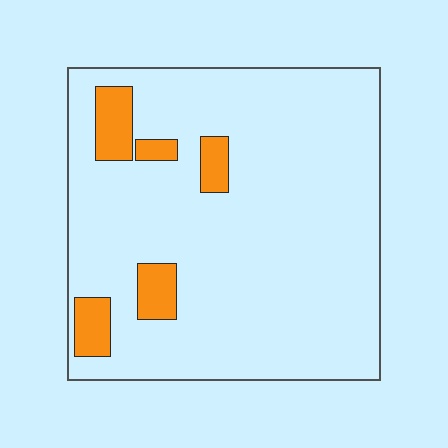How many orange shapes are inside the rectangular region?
5.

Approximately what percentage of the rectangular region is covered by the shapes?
Approximately 10%.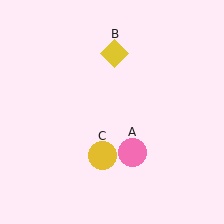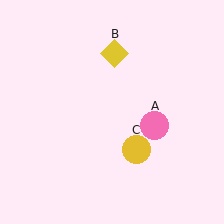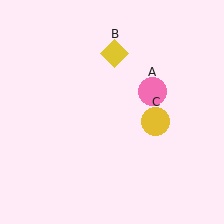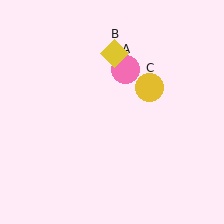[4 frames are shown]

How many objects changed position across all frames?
2 objects changed position: pink circle (object A), yellow circle (object C).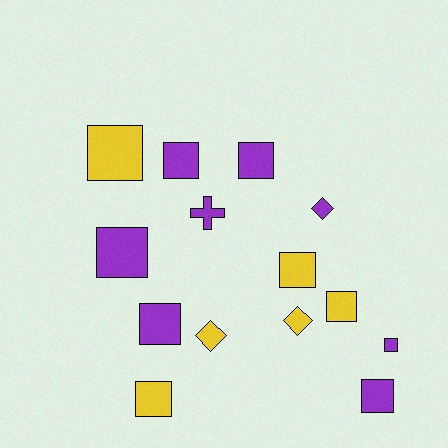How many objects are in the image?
There are 14 objects.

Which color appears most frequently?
Purple, with 8 objects.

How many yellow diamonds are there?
There are 2 yellow diamonds.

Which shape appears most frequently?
Square, with 10 objects.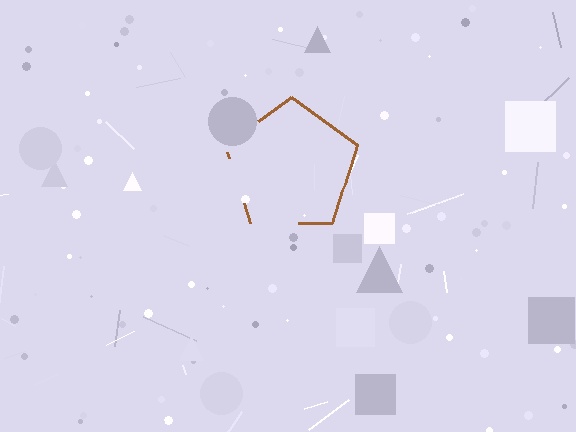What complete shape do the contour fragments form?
The contour fragments form a pentagon.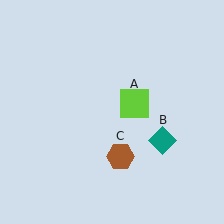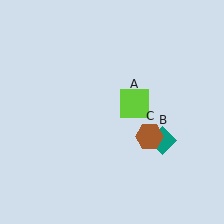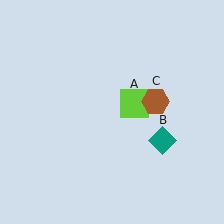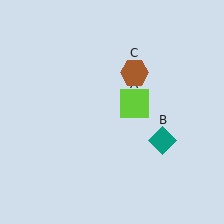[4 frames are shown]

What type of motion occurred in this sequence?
The brown hexagon (object C) rotated counterclockwise around the center of the scene.